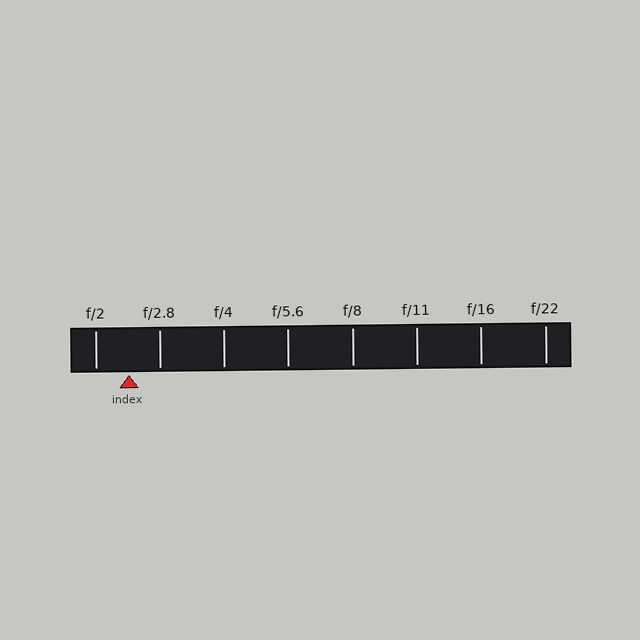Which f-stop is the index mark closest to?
The index mark is closest to f/2.8.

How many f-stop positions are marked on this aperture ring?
There are 8 f-stop positions marked.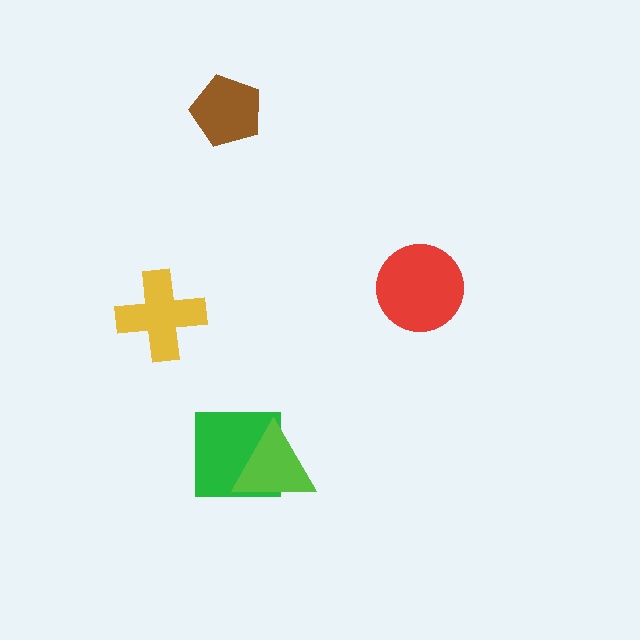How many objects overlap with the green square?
1 object overlaps with the green square.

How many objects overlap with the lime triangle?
1 object overlaps with the lime triangle.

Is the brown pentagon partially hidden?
No, no other shape covers it.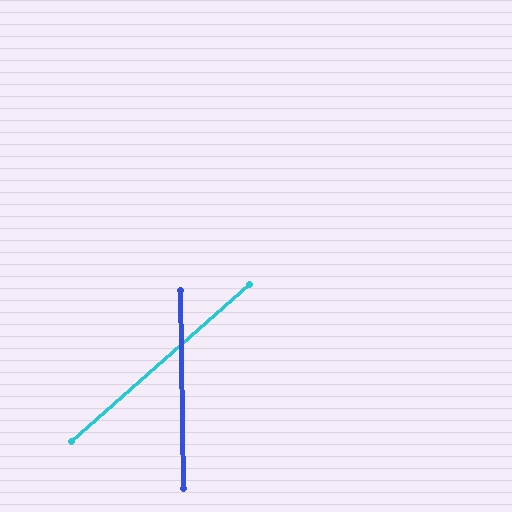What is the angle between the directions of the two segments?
Approximately 50 degrees.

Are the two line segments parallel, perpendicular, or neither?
Neither parallel nor perpendicular — they differ by about 50°.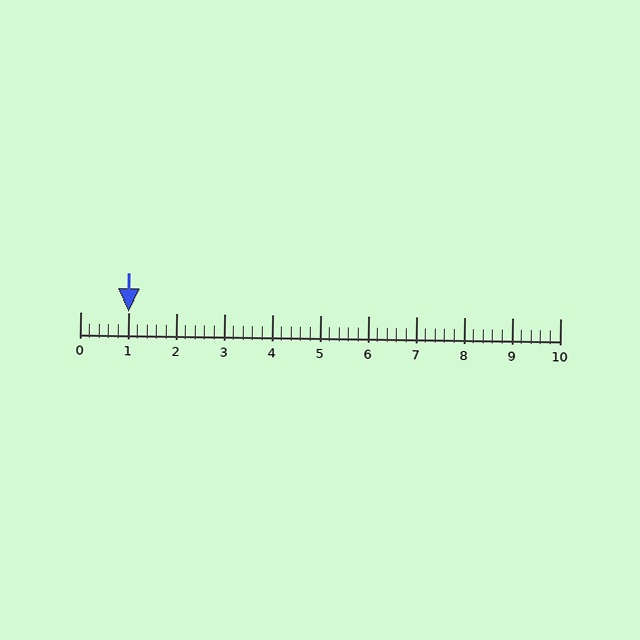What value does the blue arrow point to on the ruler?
The blue arrow points to approximately 1.0.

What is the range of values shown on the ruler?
The ruler shows values from 0 to 10.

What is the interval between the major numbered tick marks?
The major tick marks are spaced 1 units apart.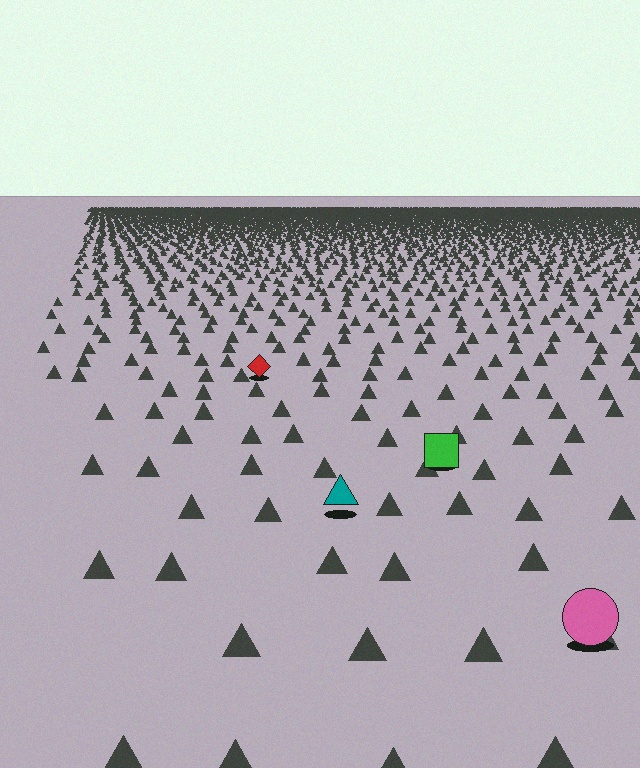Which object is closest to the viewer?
The pink circle is closest. The texture marks near it are larger and more spread out.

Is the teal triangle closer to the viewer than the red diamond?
Yes. The teal triangle is closer — you can tell from the texture gradient: the ground texture is coarser near it.